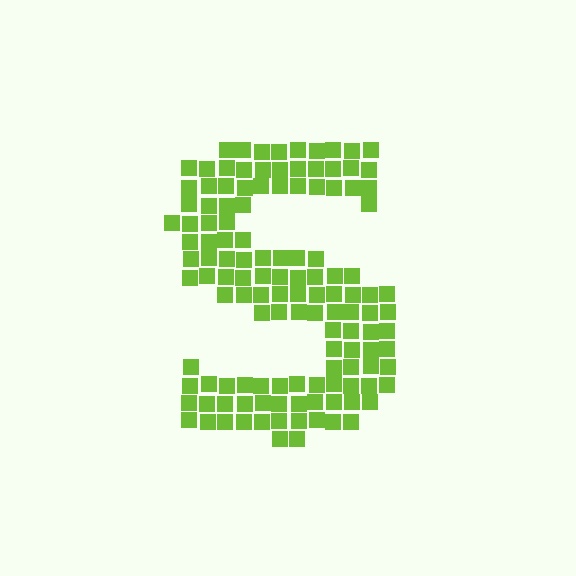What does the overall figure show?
The overall figure shows the letter S.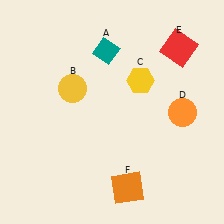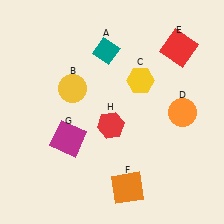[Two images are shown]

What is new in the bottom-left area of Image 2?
A red hexagon (H) was added in the bottom-left area of Image 2.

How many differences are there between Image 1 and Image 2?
There are 2 differences between the two images.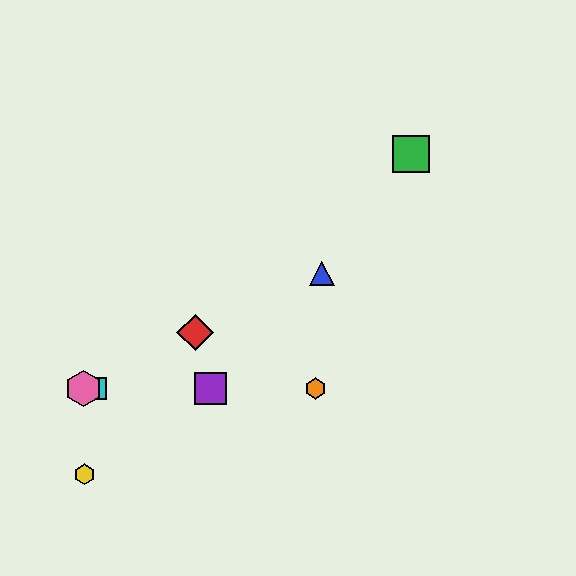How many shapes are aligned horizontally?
4 shapes (the purple square, the orange hexagon, the cyan square, the pink hexagon) are aligned horizontally.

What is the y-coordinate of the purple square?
The purple square is at y≈389.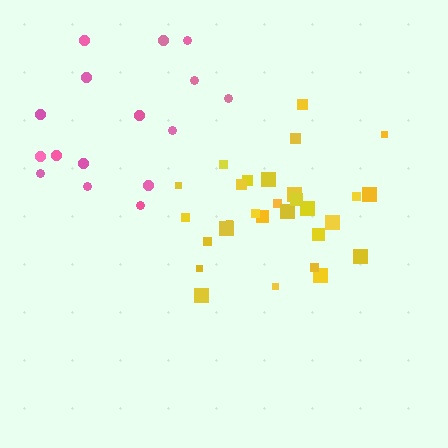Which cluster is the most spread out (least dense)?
Pink.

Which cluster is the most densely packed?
Yellow.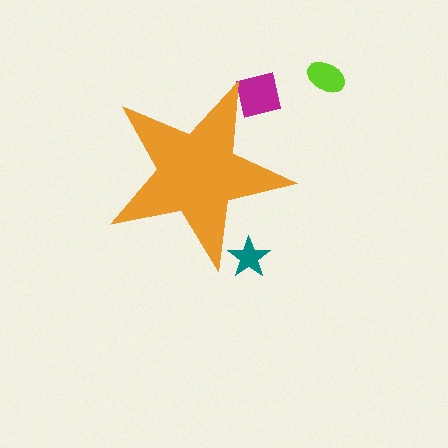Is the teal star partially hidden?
Yes, the teal star is partially hidden behind the orange star.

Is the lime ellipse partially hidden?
No, the lime ellipse is fully visible.